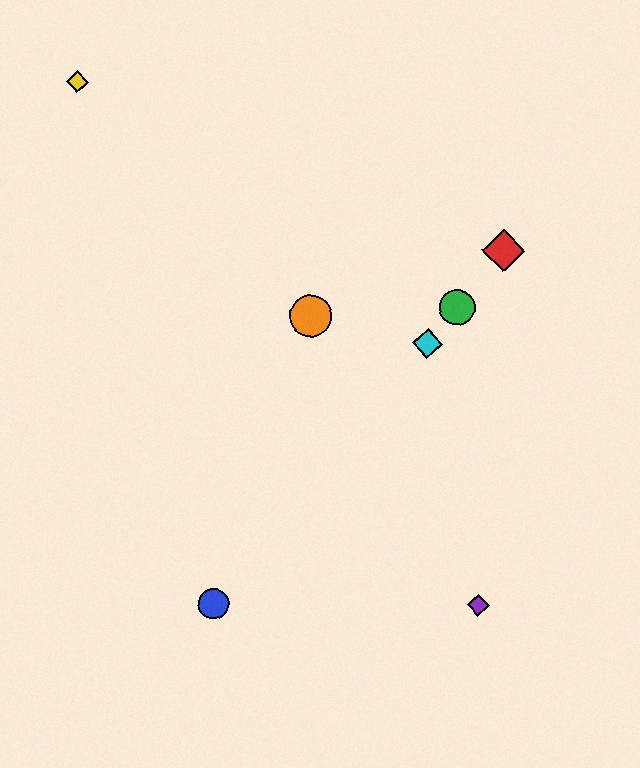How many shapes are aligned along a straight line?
4 shapes (the red diamond, the blue circle, the green circle, the cyan diamond) are aligned along a straight line.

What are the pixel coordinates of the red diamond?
The red diamond is at (504, 251).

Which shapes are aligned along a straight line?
The red diamond, the blue circle, the green circle, the cyan diamond are aligned along a straight line.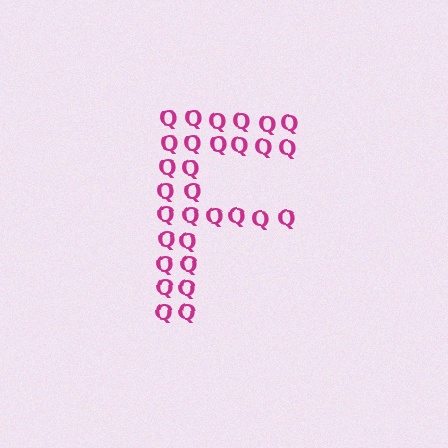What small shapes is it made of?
It is made of small letter Q's.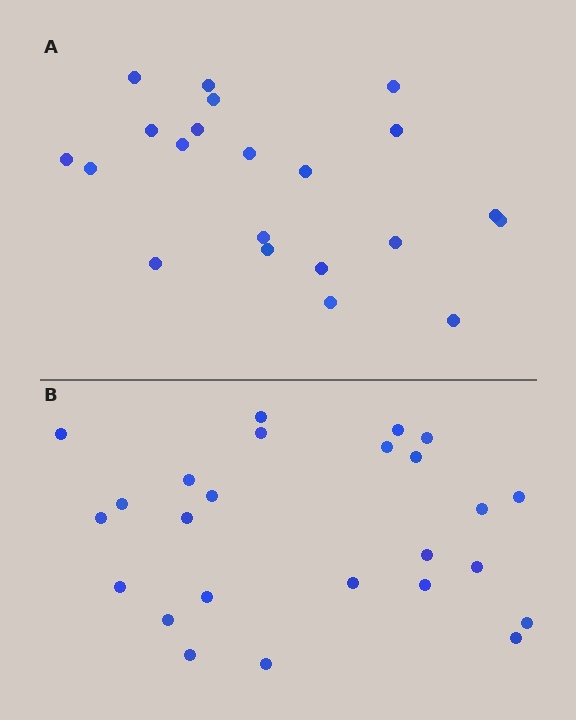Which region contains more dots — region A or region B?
Region B (the bottom region) has more dots.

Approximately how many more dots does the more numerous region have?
Region B has about 4 more dots than region A.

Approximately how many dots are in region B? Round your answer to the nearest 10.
About 20 dots. (The exact count is 25, which rounds to 20.)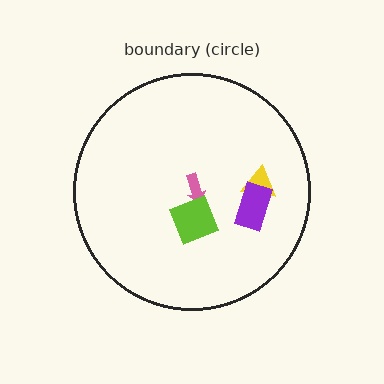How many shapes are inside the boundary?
4 inside, 0 outside.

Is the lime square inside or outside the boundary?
Inside.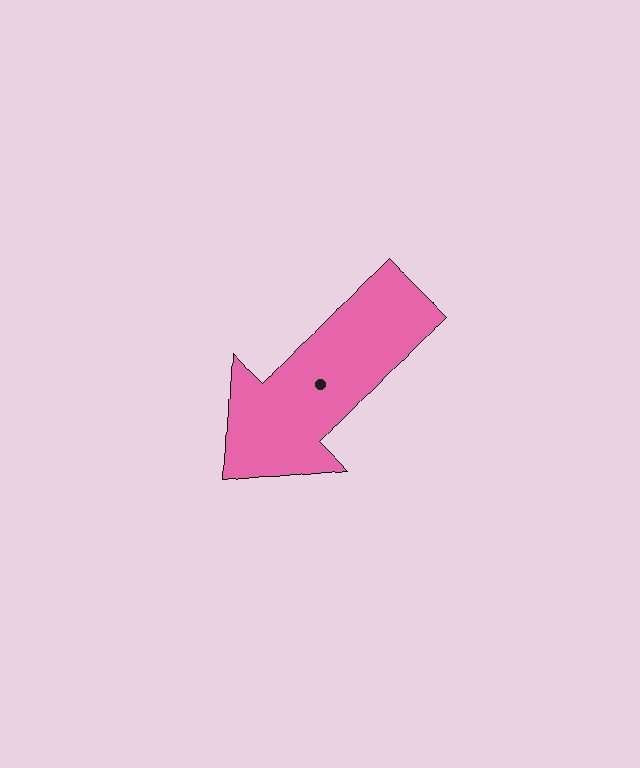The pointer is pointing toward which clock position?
Roughly 7 o'clock.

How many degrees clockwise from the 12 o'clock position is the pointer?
Approximately 224 degrees.